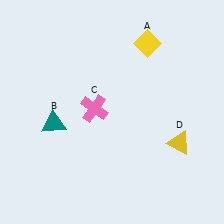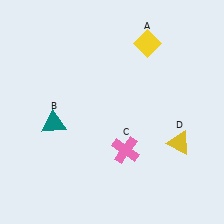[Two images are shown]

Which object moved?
The pink cross (C) moved down.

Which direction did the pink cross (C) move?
The pink cross (C) moved down.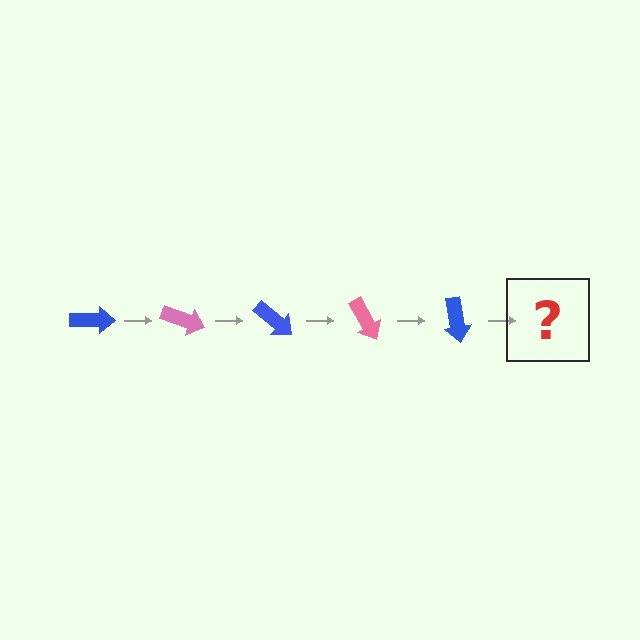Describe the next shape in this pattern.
It should be a pink arrow, rotated 100 degrees from the start.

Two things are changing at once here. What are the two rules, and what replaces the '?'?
The two rules are that it rotates 20 degrees each step and the color cycles through blue and pink. The '?' should be a pink arrow, rotated 100 degrees from the start.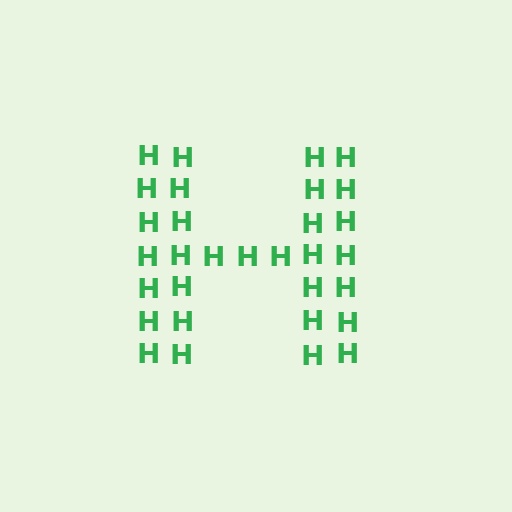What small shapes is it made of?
It is made of small letter H's.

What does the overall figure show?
The overall figure shows the letter H.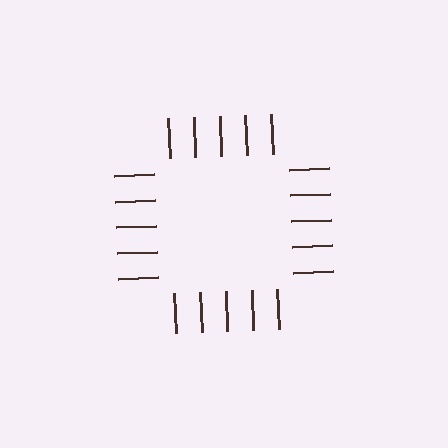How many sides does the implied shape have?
4 sides — the line-ends trace a square.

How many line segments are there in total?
20 — 5 along each of the 4 edges.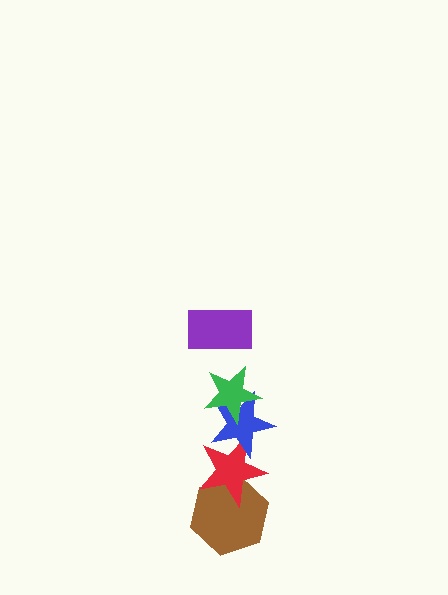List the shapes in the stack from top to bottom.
From top to bottom: the purple rectangle, the green star, the blue star, the red star, the brown hexagon.